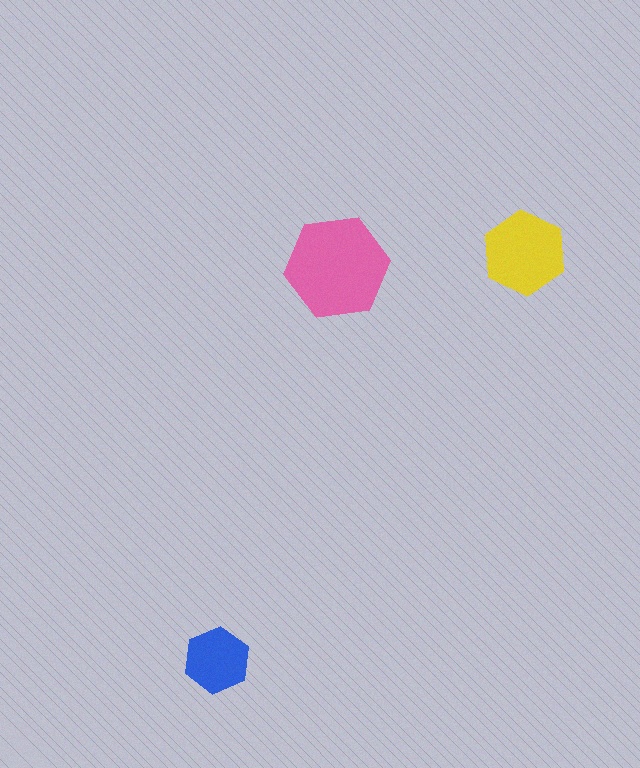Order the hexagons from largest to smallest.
the pink one, the yellow one, the blue one.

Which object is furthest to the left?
The blue hexagon is leftmost.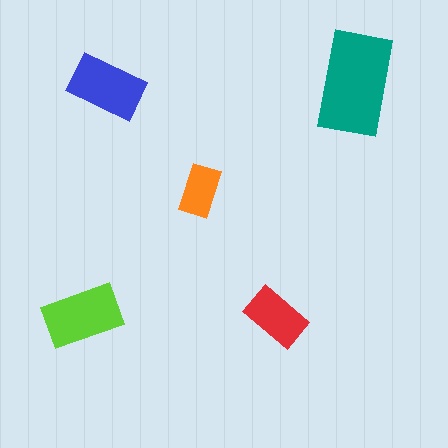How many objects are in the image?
There are 5 objects in the image.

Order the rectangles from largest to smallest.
the teal one, the lime one, the blue one, the red one, the orange one.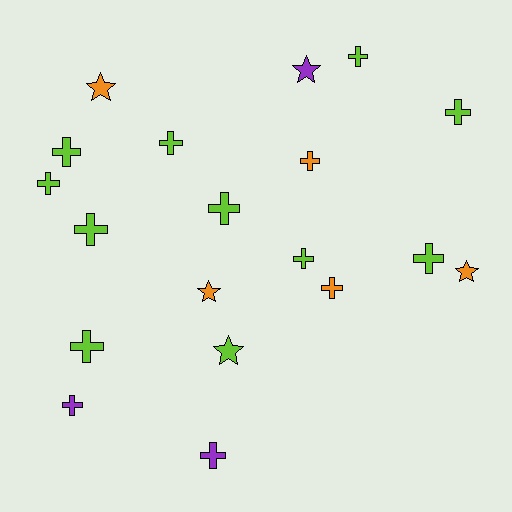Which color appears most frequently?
Lime, with 11 objects.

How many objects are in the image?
There are 19 objects.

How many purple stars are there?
There is 1 purple star.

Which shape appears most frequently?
Cross, with 14 objects.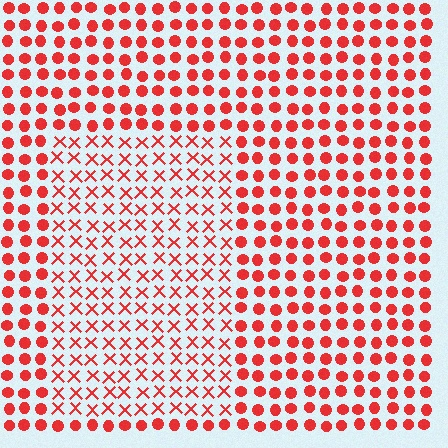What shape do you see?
I see a rectangle.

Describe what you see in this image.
The image is filled with small red elements arranged in a uniform grid. A rectangle-shaped region contains X marks, while the surrounding area contains circles. The boundary is defined purely by the change in element shape.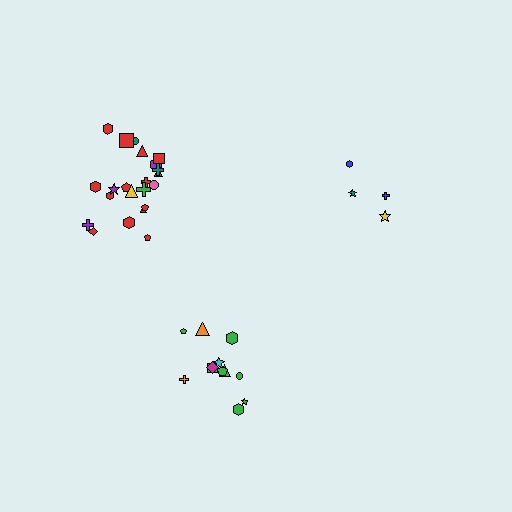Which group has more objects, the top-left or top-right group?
The top-left group.